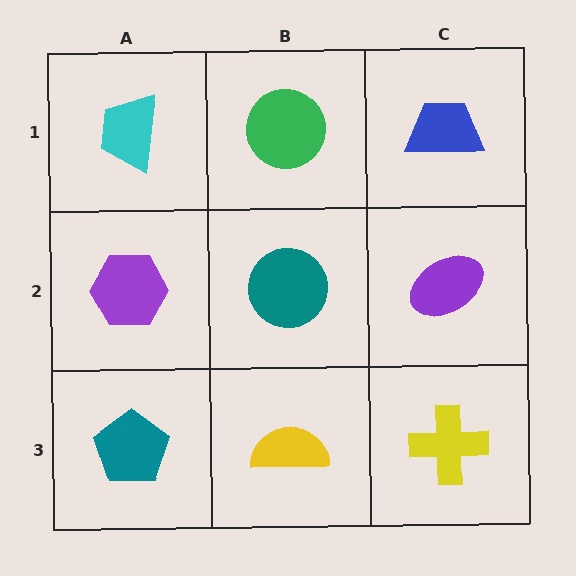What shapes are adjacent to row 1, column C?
A purple ellipse (row 2, column C), a green circle (row 1, column B).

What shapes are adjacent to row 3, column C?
A purple ellipse (row 2, column C), a yellow semicircle (row 3, column B).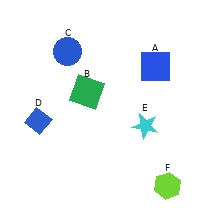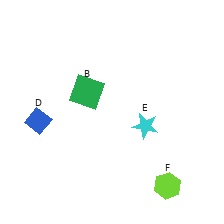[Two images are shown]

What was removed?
The blue circle (C), the blue square (A) were removed in Image 2.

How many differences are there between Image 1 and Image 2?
There are 2 differences between the two images.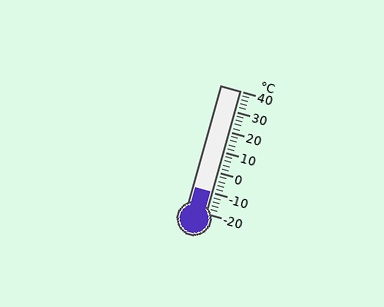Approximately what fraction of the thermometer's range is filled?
The thermometer is filled to approximately 15% of its range.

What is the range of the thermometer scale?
The thermometer scale ranges from -20°C to 40°C.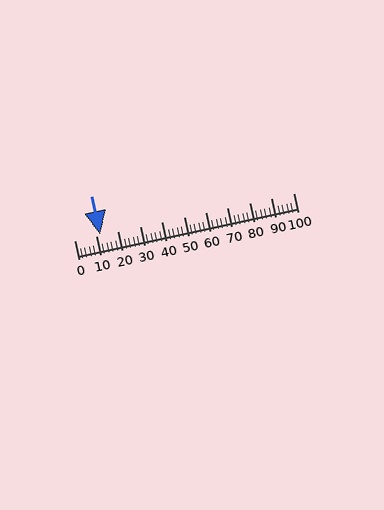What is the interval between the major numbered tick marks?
The major tick marks are spaced 10 units apart.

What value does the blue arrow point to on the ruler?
The blue arrow points to approximately 12.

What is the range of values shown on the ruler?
The ruler shows values from 0 to 100.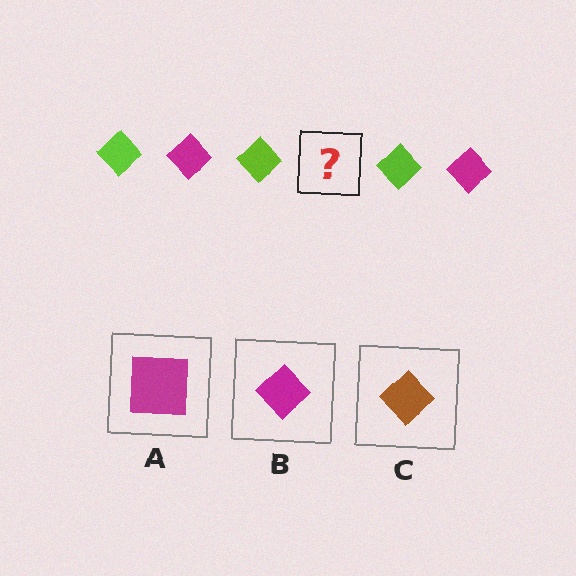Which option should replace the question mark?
Option B.